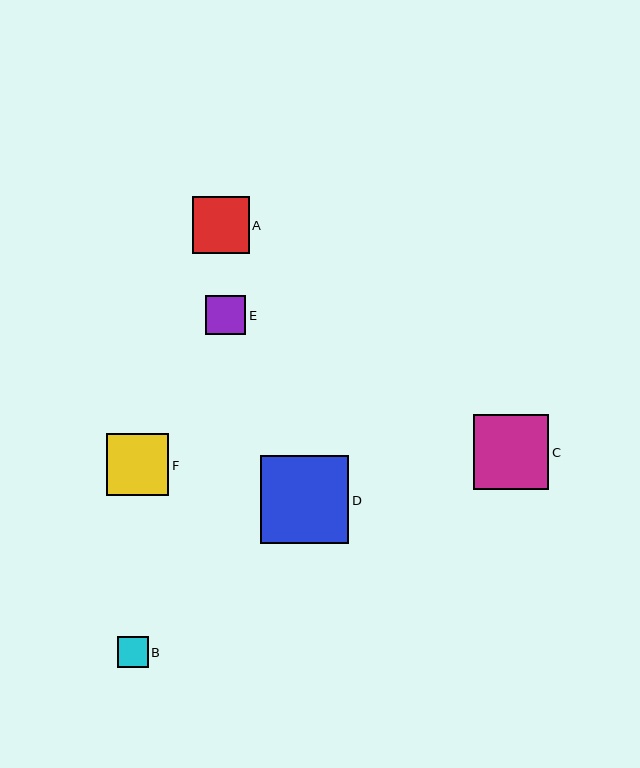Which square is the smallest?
Square B is the smallest with a size of approximately 31 pixels.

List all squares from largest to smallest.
From largest to smallest: D, C, F, A, E, B.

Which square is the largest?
Square D is the largest with a size of approximately 89 pixels.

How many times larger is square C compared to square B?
Square C is approximately 2.5 times the size of square B.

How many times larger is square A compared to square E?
Square A is approximately 1.4 times the size of square E.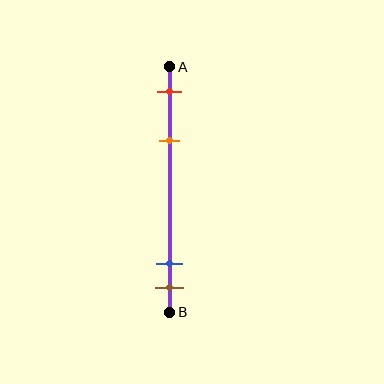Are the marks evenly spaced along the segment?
No, the marks are not evenly spaced.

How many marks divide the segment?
There are 4 marks dividing the segment.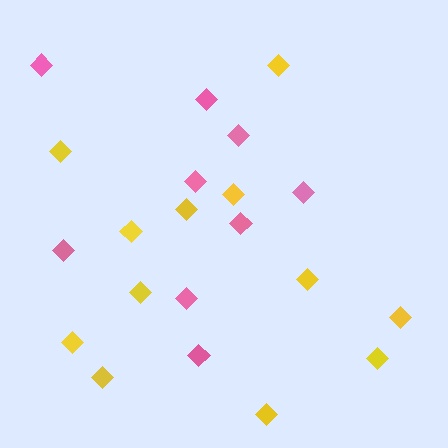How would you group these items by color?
There are 2 groups: one group of pink diamonds (9) and one group of yellow diamonds (12).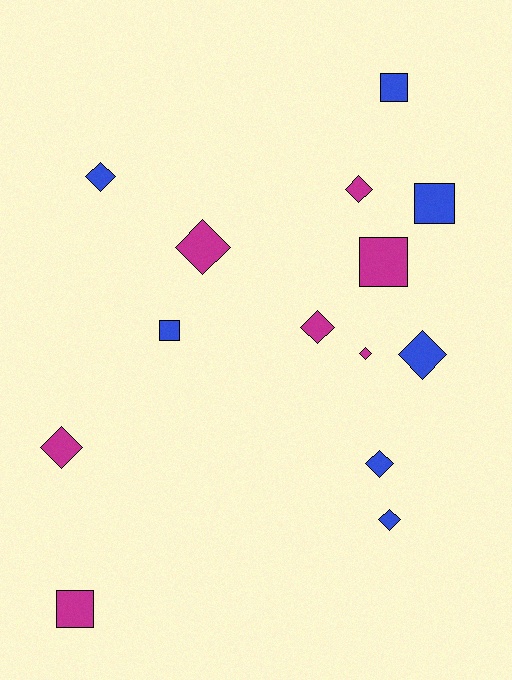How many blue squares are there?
There are 3 blue squares.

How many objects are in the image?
There are 14 objects.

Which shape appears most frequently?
Diamond, with 9 objects.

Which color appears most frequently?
Blue, with 7 objects.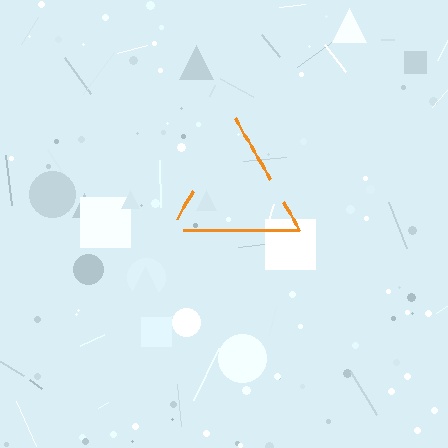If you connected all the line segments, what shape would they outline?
They would outline a triangle.